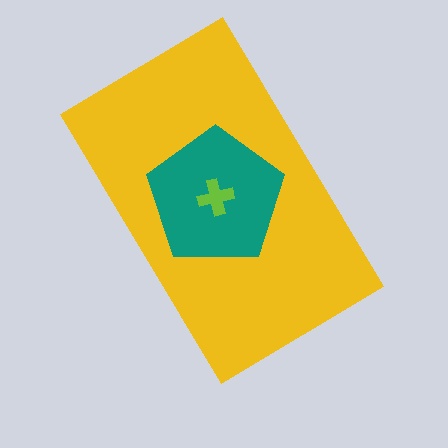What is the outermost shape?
The yellow rectangle.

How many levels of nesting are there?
3.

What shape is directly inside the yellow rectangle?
The teal pentagon.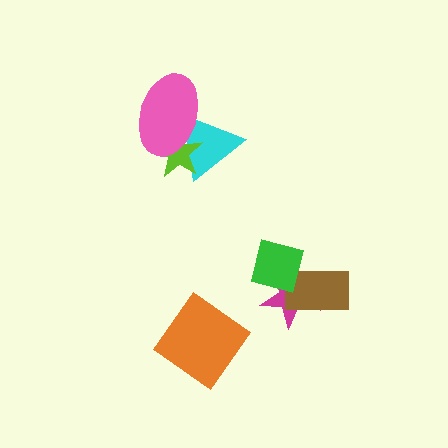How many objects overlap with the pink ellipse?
2 objects overlap with the pink ellipse.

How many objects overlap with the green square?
2 objects overlap with the green square.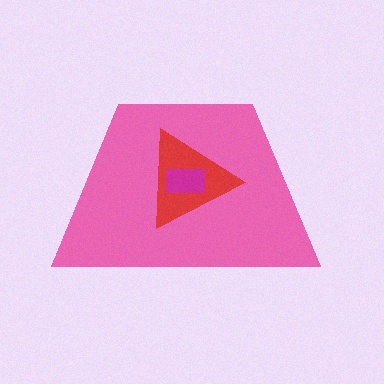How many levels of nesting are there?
3.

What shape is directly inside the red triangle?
The magenta rectangle.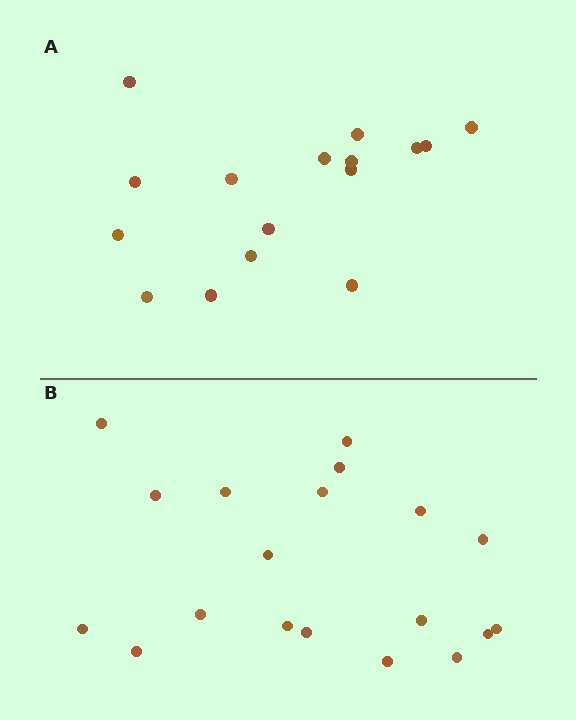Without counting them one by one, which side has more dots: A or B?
Region B (the bottom region) has more dots.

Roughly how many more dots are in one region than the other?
Region B has just a few more — roughly 2 or 3 more dots than region A.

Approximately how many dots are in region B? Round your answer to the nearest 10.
About 20 dots. (The exact count is 19, which rounds to 20.)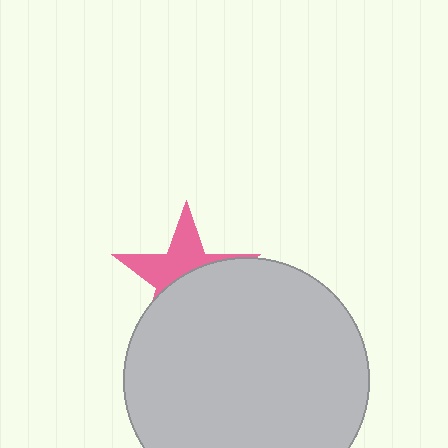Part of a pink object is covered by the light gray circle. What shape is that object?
It is a star.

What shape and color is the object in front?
The object in front is a light gray circle.